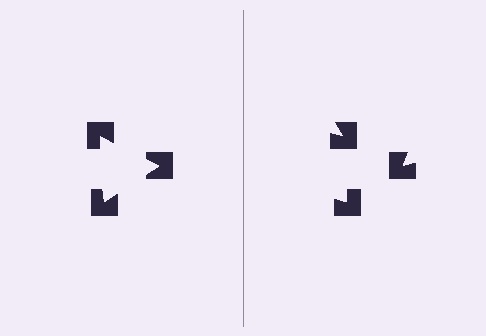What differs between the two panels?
The notched squares are positioned identically on both sides; only the wedge orientations differ. On the left they align to a triangle; on the right they are misaligned.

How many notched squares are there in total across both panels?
6 — 3 on each side.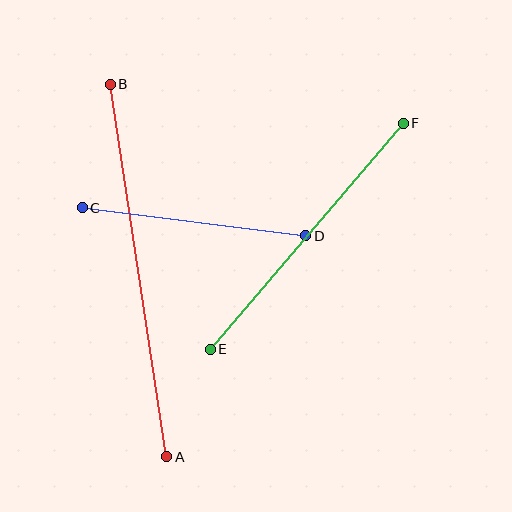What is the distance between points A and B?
The distance is approximately 377 pixels.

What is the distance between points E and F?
The distance is approximately 297 pixels.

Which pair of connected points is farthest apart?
Points A and B are farthest apart.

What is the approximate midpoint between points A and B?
The midpoint is at approximately (138, 271) pixels.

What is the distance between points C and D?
The distance is approximately 226 pixels.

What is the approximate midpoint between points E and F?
The midpoint is at approximately (307, 236) pixels.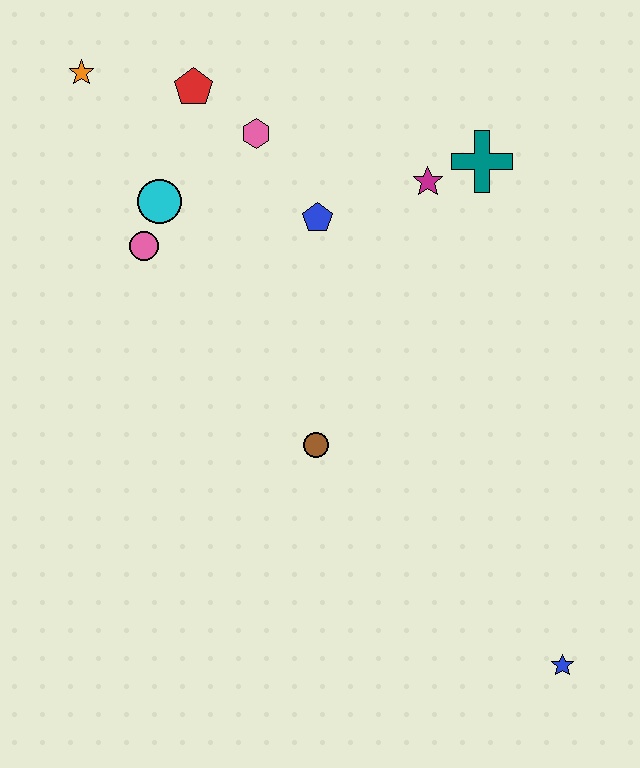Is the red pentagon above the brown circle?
Yes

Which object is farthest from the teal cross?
The blue star is farthest from the teal cross.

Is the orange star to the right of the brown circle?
No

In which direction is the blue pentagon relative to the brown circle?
The blue pentagon is above the brown circle.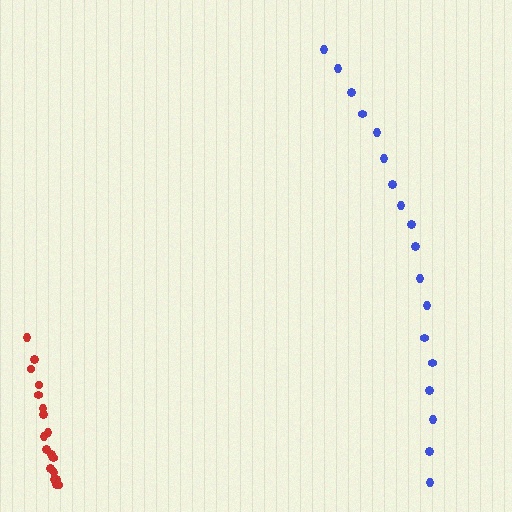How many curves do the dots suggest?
There are 2 distinct paths.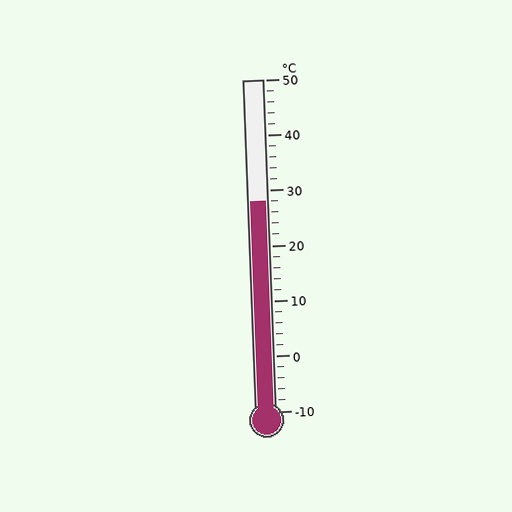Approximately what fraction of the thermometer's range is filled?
The thermometer is filled to approximately 65% of its range.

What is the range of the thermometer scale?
The thermometer scale ranges from -10°C to 50°C.